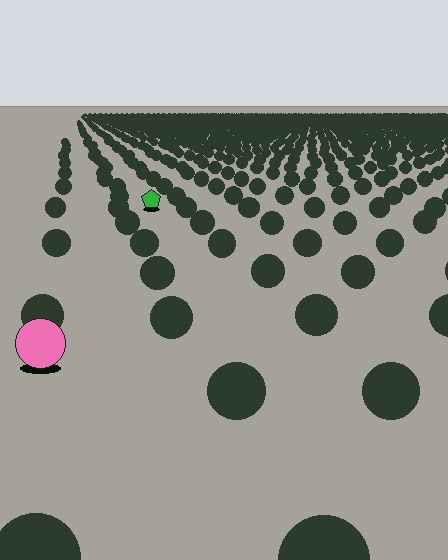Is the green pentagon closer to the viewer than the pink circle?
No. The pink circle is closer — you can tell from the texture gradient: the ground texture is coarser near it.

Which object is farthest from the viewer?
The green pentagon is farthest from the viewer. It appears smaller and the ground texture around it is denser.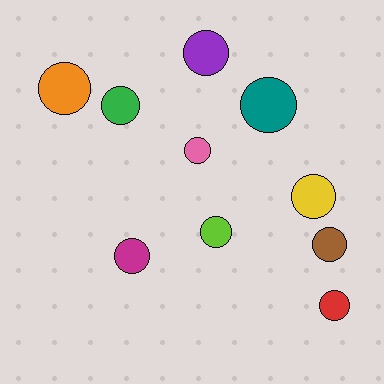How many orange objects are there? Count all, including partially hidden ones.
There is 1 orange object.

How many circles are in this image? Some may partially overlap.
There are 10 circles.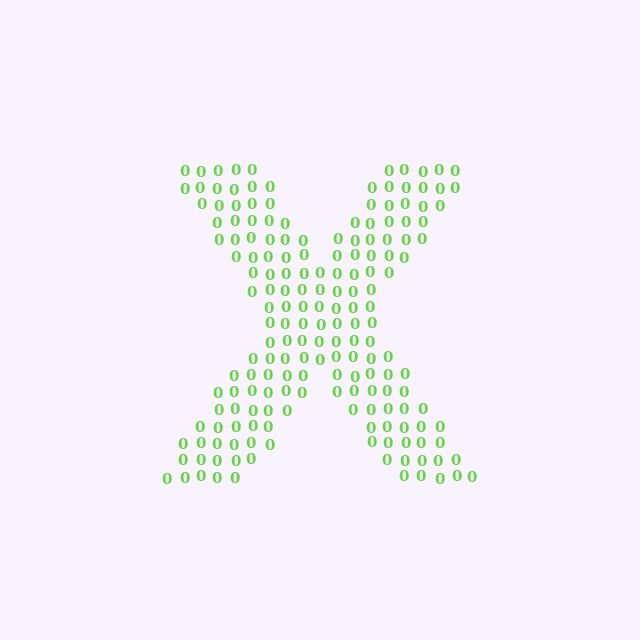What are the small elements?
The small elements are digit 0's.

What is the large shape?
The large shape is the letter X.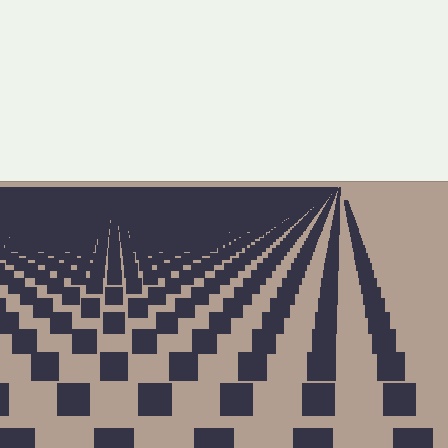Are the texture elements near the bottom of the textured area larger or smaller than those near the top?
Larger. Near the bottom, elements are closer to the viewer and appear at a bigger on-screen size.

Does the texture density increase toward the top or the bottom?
Density increases toward the top.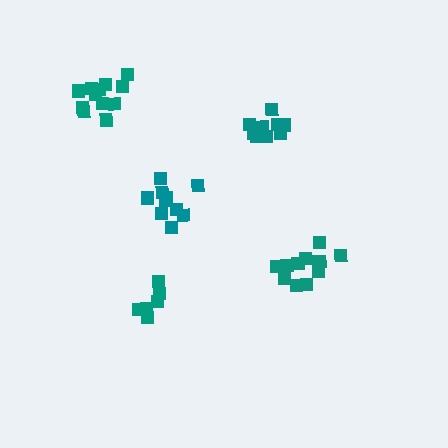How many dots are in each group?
Group 1: 12 dots, Group 2: 10 dots, Group 3: 10 dots, Group 4: 11 dots, Group 5: 6 dots (49 total).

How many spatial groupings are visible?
There are 5 spatial groupings.